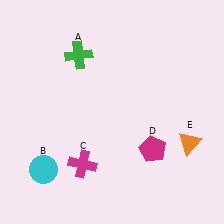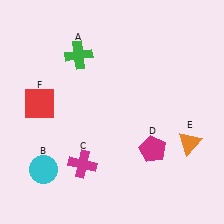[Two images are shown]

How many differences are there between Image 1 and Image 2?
There is 1 difference between the two images.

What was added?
A red square (F) was added in Image 2.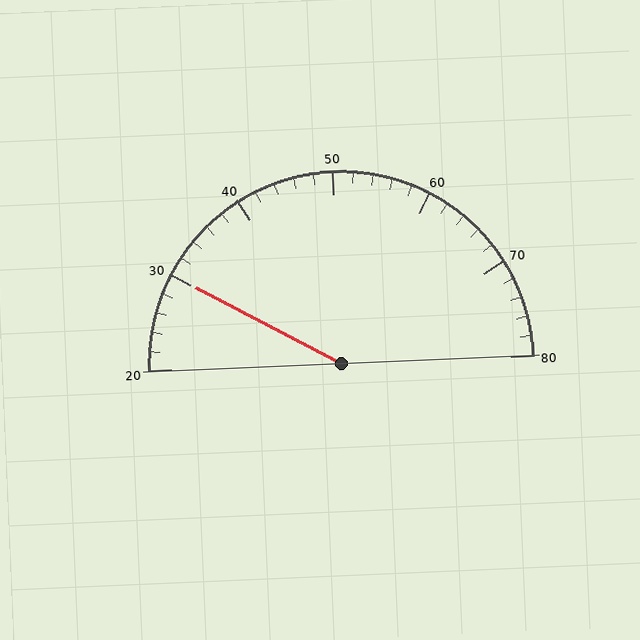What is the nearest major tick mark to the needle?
The nearest major tick mark is 30.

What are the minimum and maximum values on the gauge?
The gauge ranges from 20 to 80.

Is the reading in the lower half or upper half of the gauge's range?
The reading is in the lower half of the range (20 to 80).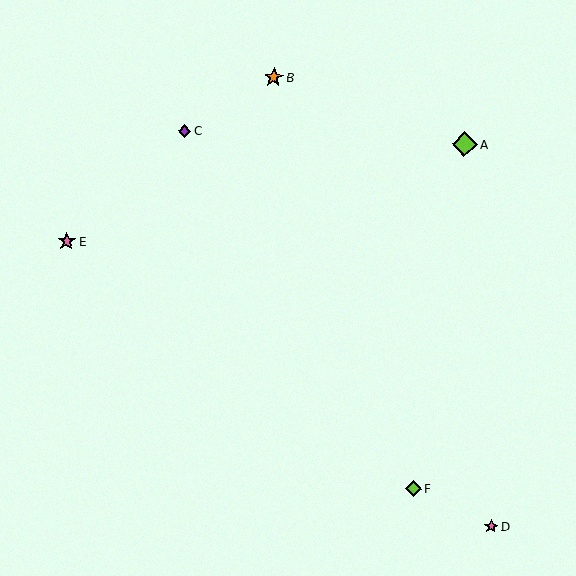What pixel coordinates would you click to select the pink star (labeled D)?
Click at (491, 527) to select the pink star D.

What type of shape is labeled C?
Shape C is a purple diamond.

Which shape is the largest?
The lime diamond (labeled A) is the largest.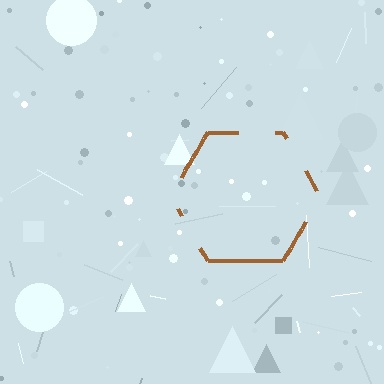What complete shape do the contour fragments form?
The contour fragments form a hexagon.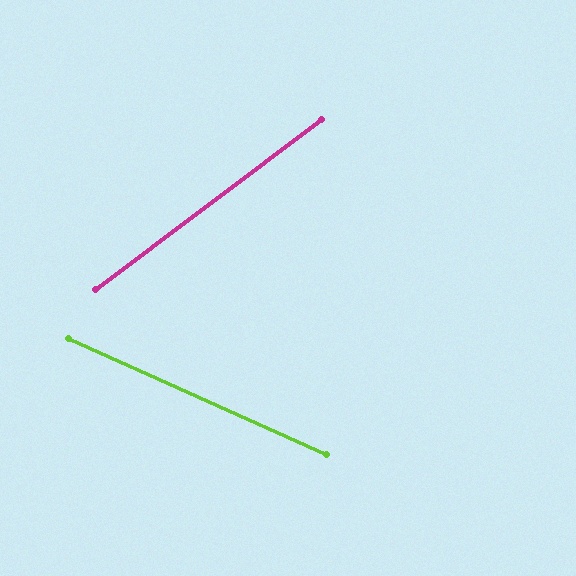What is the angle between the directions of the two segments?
Approximately 61 degrees.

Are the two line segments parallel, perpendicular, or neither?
Neither parallel nor perpendicular — they differ by about 61°.